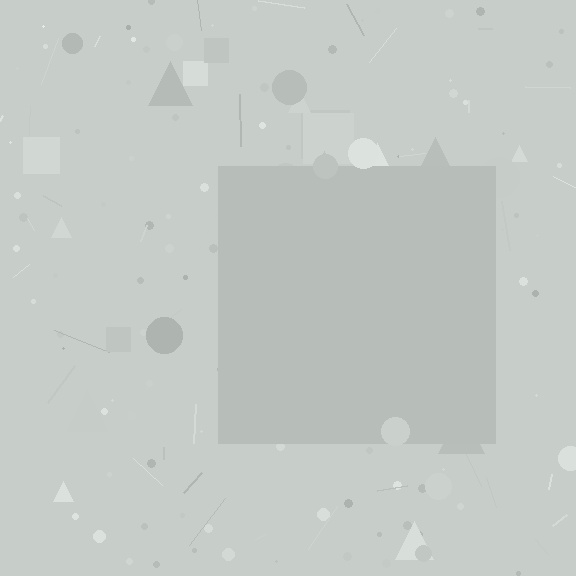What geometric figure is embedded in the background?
A square is embedded in the background.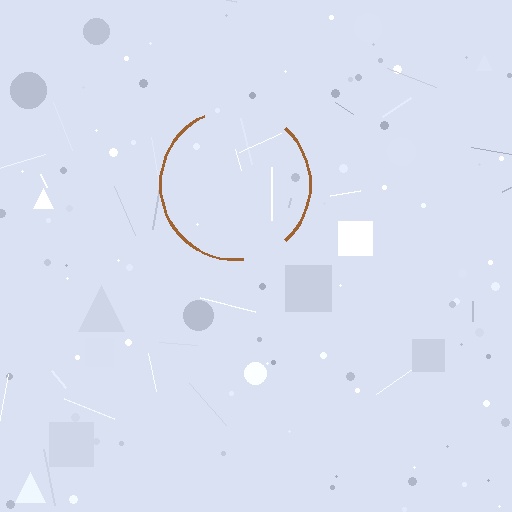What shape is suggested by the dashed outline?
The dashed outline suggests a circle.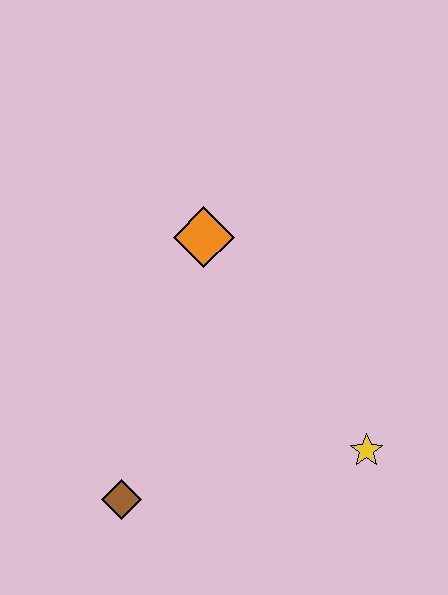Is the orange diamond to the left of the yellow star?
Yes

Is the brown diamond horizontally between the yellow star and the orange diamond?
No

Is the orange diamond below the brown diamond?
No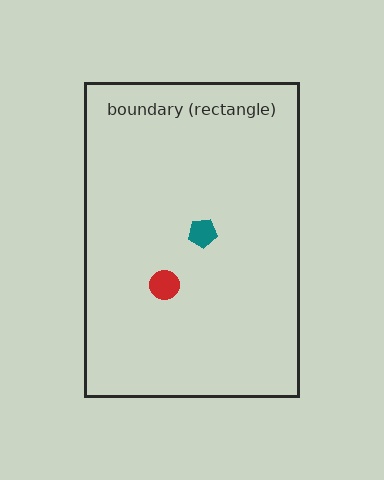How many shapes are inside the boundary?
2 inside, 0 outside.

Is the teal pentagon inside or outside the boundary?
Inside.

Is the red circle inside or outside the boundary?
Inside.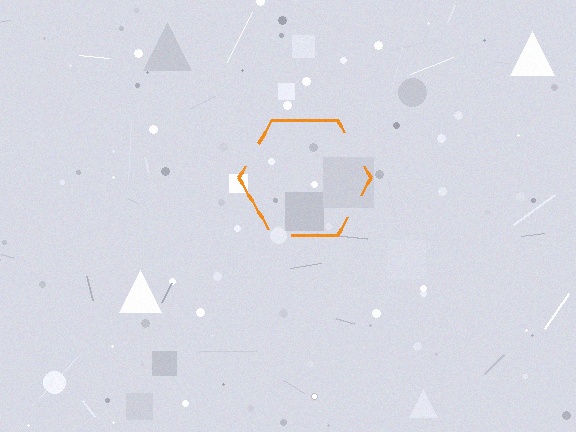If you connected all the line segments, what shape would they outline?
They would outline a hexagon.